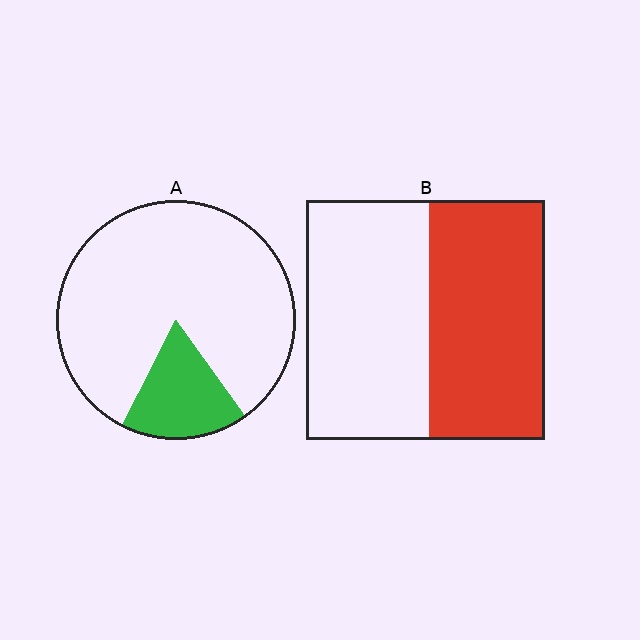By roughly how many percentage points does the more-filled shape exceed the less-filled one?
By roughly 30 percentage points (B over A).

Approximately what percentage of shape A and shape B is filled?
A is approximately 20% and B is approximately 50%.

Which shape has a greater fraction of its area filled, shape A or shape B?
Shape B.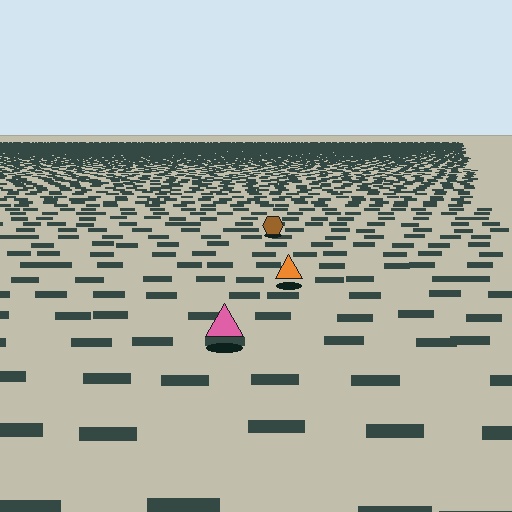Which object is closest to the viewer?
The pink triangle is closest. The texture marks near it are larger and more spread out.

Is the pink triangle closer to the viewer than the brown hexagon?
Yes. The pink triangle is closer — you can tell from the texture gradient: the ground texture is coarser near it.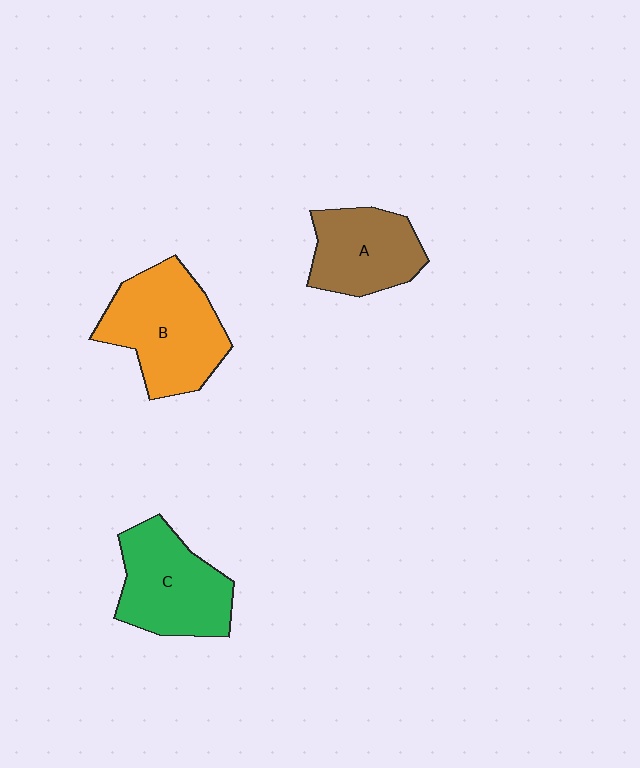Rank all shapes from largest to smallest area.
From largest to smallest: B (orange), C (green), A (brown).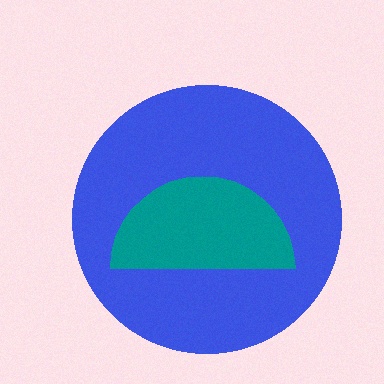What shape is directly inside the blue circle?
The teal semicircle.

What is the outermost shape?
The blue circle.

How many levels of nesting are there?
2.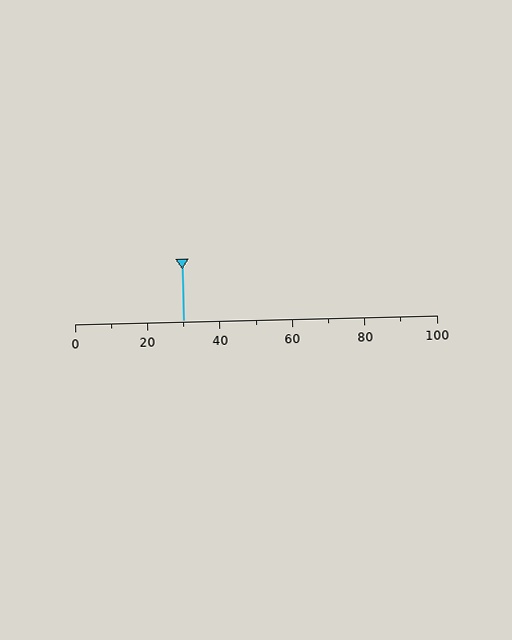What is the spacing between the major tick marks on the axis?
The major ticks are spaced 20 apart.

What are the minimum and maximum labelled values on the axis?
The axis runs from 0 to 100.